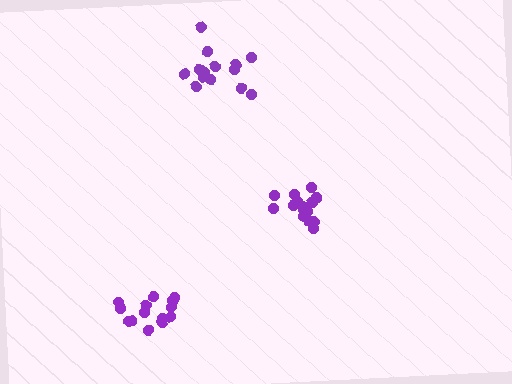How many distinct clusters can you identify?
There are 3 distinct clusters.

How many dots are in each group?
Group 1: 16 dots, Group 2: 14 dots, Group 3: 14 dots (44 total).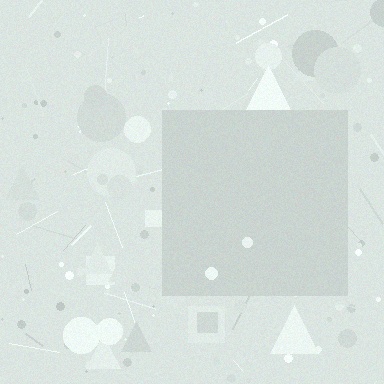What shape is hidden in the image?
A square is hidden in the image.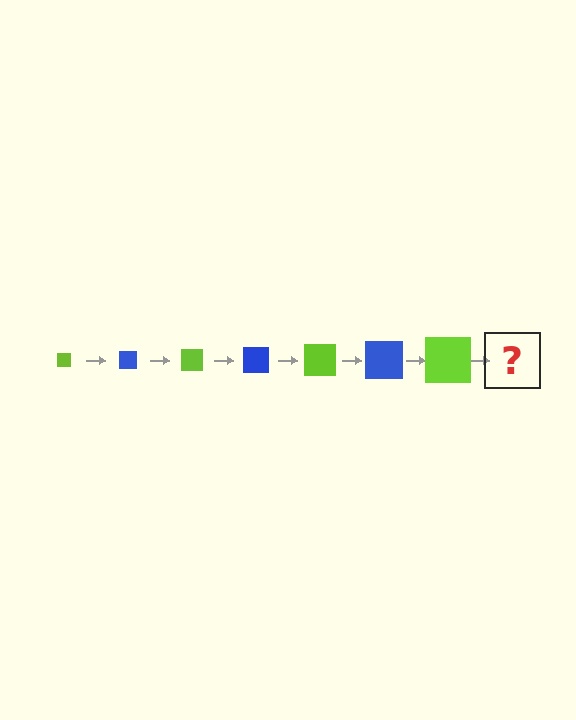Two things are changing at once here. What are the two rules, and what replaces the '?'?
The two rules are that the square grows larger each step and the color cycles through lime and blue. The '?' should be a blue square, larger than the previous one.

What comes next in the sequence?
The next element should be a blue square, larger than the previous one.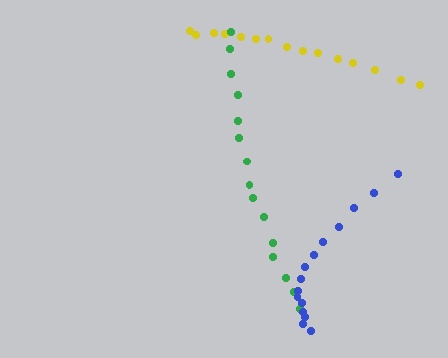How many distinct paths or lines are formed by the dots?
There are 3 distinct paths.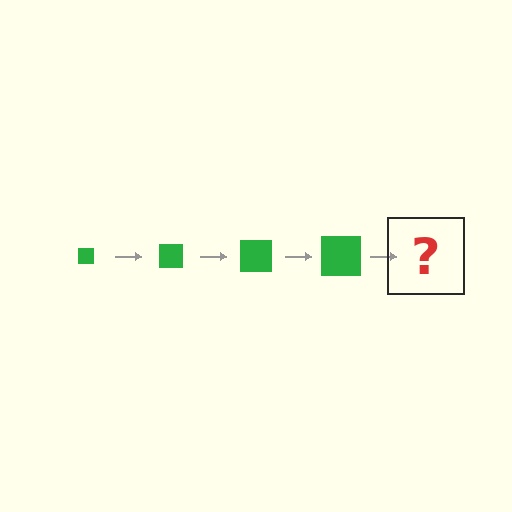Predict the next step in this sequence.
The next step is a green square, larger than the previous one.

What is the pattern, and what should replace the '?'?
The pattern is that the square gets progressively larger each step. The '?' should be a green square, larger than the previous one.